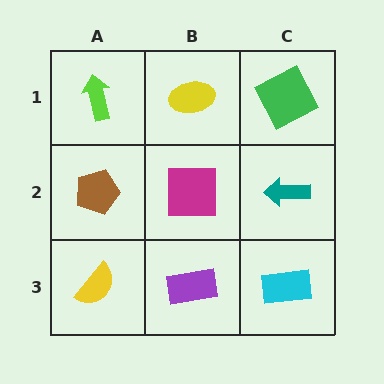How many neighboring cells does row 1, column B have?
3.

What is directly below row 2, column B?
A purple rectangle.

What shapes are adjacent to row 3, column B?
A magenta square (row 2, column B), a yellow semicircle (row 3, column A), a cyan rectangle (row 3, column C).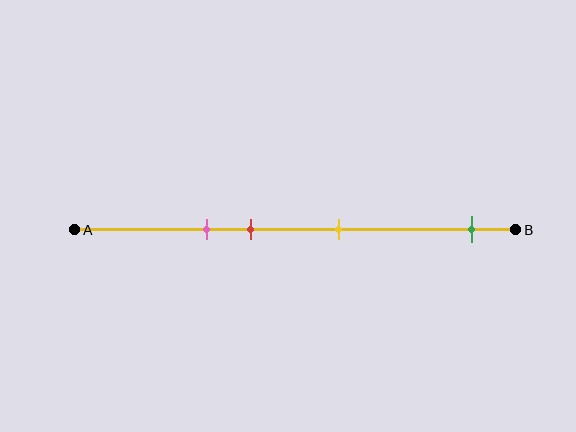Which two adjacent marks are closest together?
The pink and red marks are the closest adjacent pair.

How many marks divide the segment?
There are 4 marks dividing the segment.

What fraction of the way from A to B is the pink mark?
The pink mark is approximately 30% (0.3) of the way from A to B.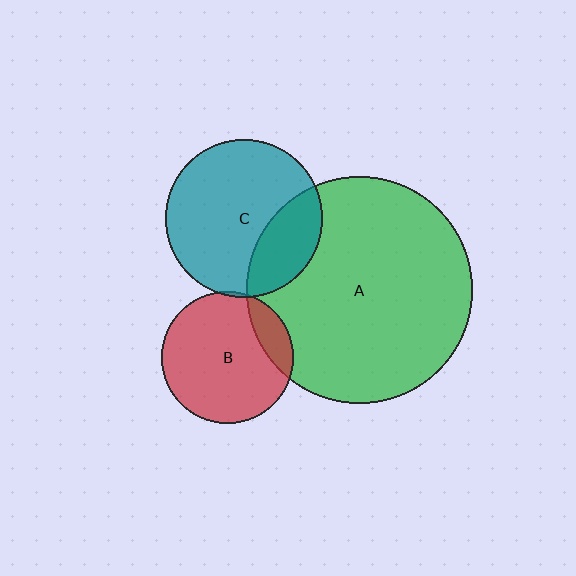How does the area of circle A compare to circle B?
Approximately 2.9 times.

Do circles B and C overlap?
Yes.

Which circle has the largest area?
Circle A (green).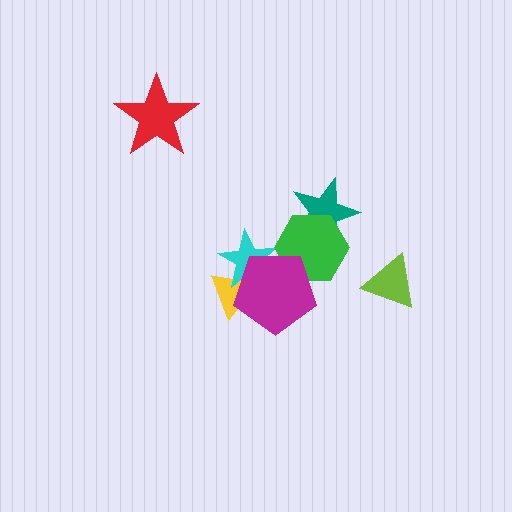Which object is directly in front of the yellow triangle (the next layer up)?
The cyan star is directly in front of the yellow triangle.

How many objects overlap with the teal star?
1 object overlaps with the teal star.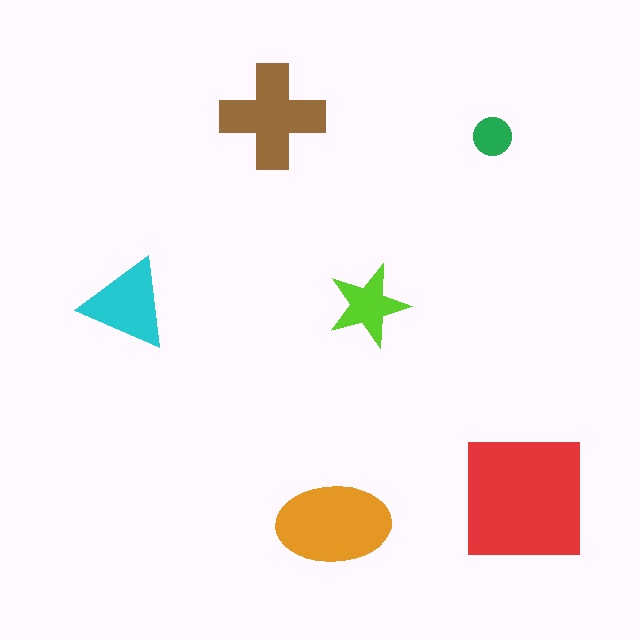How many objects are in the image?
There are 6 objects in the image.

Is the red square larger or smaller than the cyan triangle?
Larger.